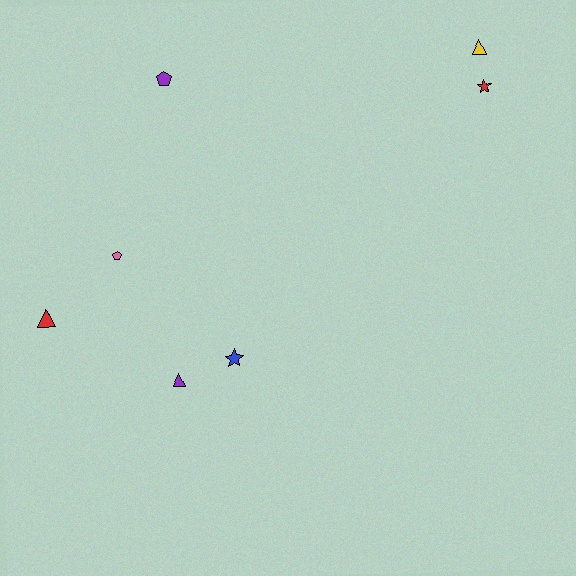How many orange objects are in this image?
There are no orange objects.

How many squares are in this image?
There are no squares.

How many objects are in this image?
There are 7 objects.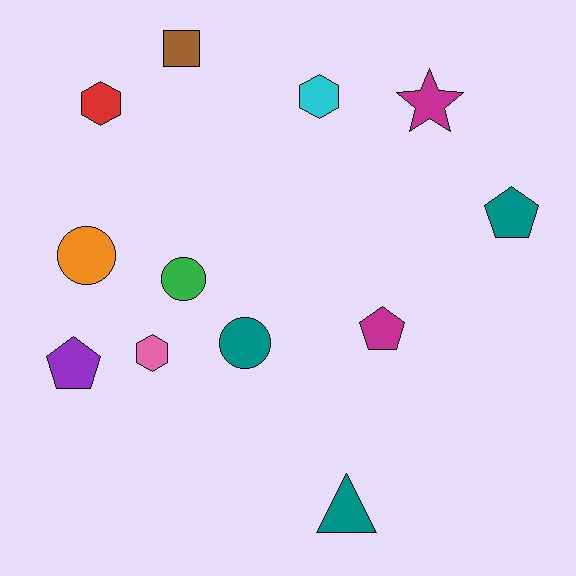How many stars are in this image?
There is 1 star.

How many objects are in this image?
There are 12 objects.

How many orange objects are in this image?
There is 1 orange object.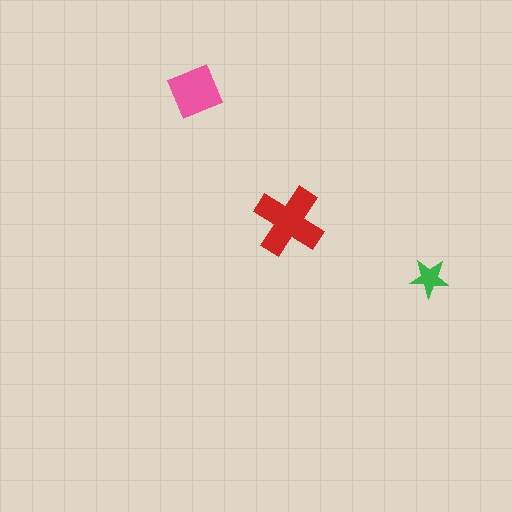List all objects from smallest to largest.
The green star, the pink diamond, the red cross.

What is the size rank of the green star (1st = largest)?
3rd.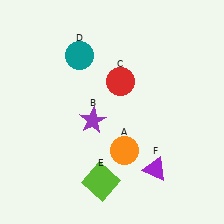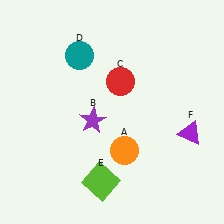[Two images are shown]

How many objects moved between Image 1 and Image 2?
1 object moved between the two images.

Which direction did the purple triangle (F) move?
The purple triangle (F) moved up.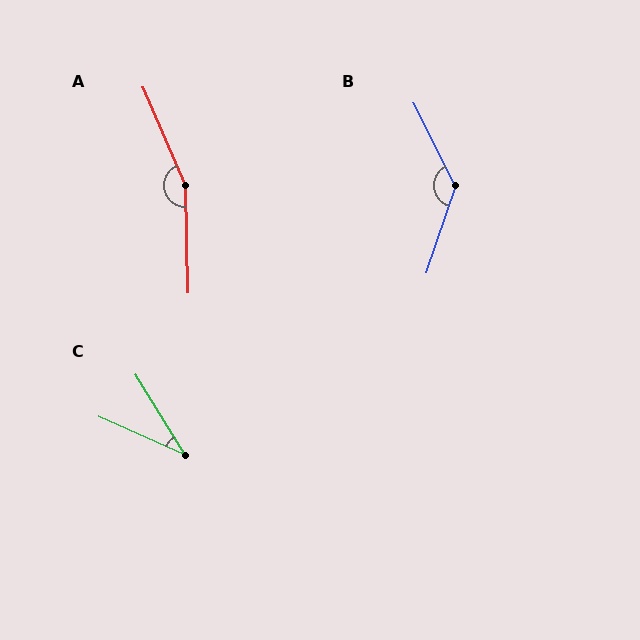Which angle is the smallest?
C, at approximately 34 degrees.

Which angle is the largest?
A, at approximately 158 degrees.